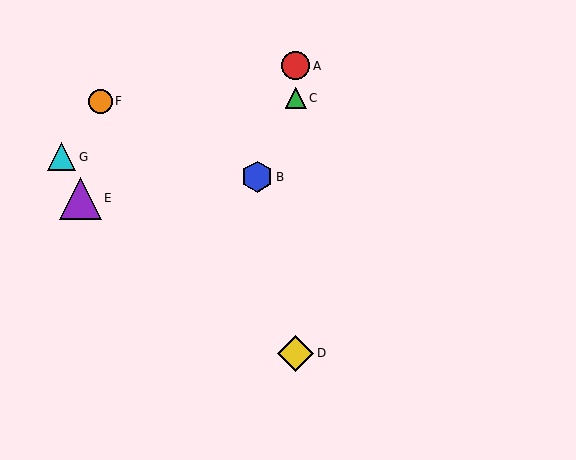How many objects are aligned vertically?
3 objects (A, C, D) are aligned vertically.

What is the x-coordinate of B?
Object B is at x≈257.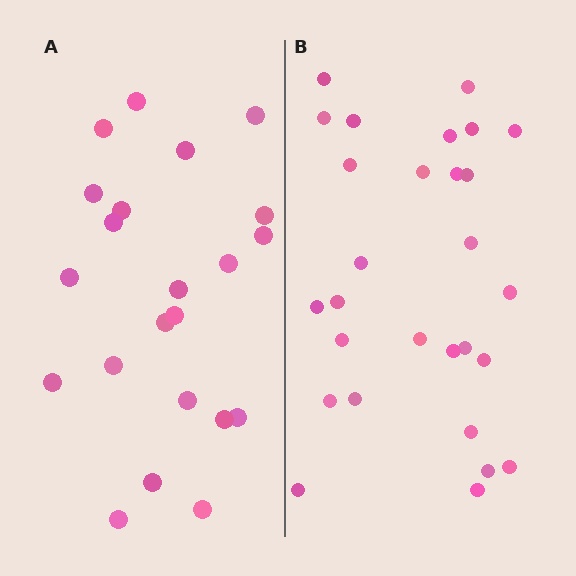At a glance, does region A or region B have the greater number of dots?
Region B (the right region) has more dots.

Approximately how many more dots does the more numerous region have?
Region B has about 6 more dots than region A.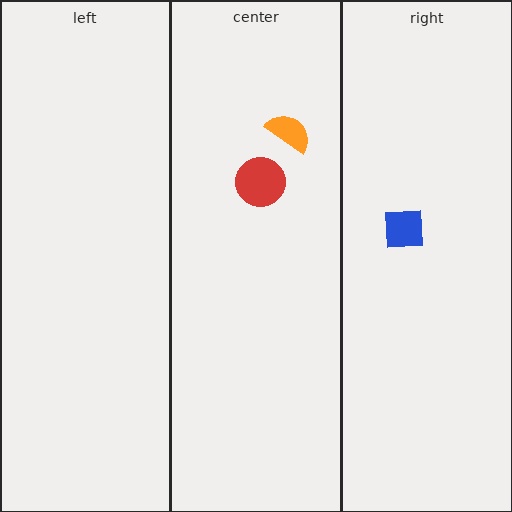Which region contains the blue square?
The right region.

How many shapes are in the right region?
1.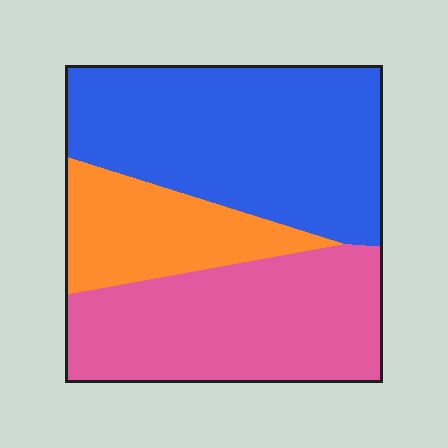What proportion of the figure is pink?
Pink covers roughly 35% of the figure.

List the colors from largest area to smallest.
From largest to smallest: blue, pink, orange.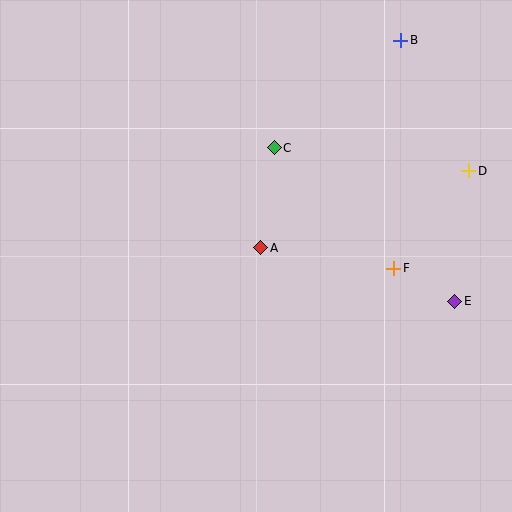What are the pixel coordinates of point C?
Point C is at (274, 148).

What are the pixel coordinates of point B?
Point B is at (401, 40).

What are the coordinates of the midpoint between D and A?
The midpoint between D and A is at (365, 209).